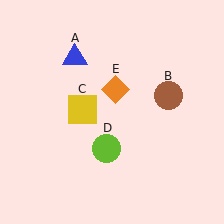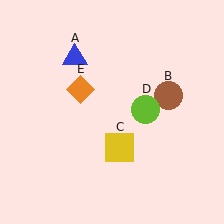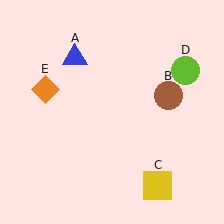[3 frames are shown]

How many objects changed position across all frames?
3 objects changed position: yellow square (object C), lime circle (object D), orange diamond (object E).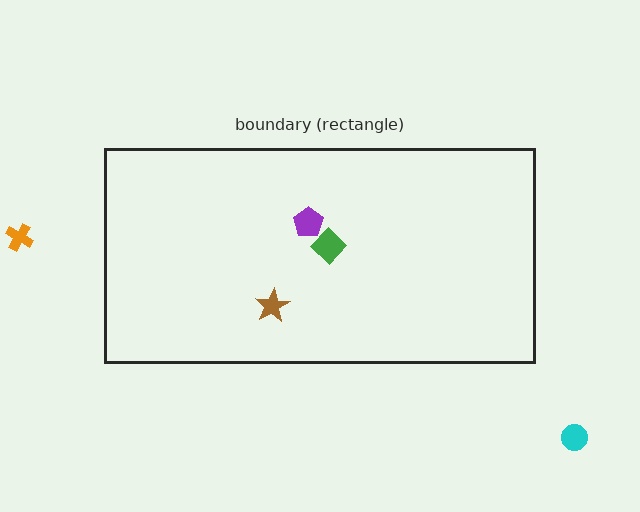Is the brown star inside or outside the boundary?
Inside.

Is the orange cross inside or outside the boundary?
Outside.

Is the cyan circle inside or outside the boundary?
Outside.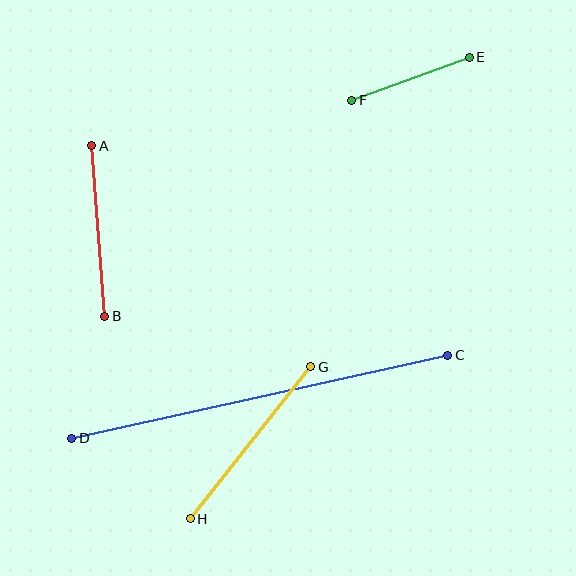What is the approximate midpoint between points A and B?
The midpoint is at approximately (98, 231) pixels.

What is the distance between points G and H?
The distance is approximately 194 pixels.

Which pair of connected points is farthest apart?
Points C and D are farthest apart.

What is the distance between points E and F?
The distance is approximately 125 pixels.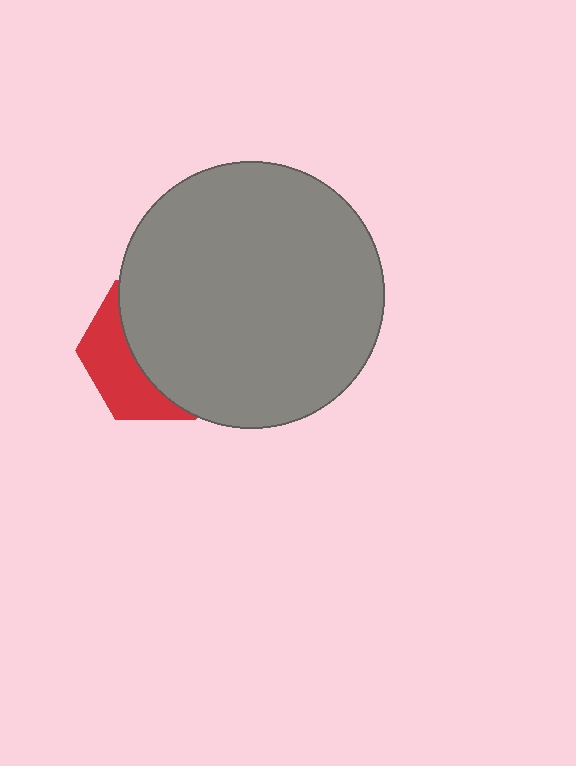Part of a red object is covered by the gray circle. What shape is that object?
It is a hexagon.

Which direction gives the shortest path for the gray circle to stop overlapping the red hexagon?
Moving right gives the shortest separation.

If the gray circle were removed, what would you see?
You would see the complete red hexagon.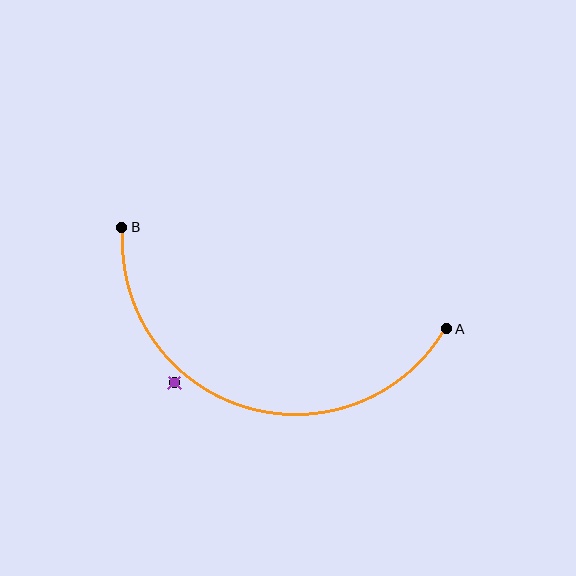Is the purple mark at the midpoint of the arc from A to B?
No — the purple mark does not lie on the arc at all. It sits slightly outside the curve.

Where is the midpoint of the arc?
The arc midpoint is the point on the curve farthest from the straight line joining A and B. It sits below that line.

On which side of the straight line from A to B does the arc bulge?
The arc bulges below the straight line connecting A and B.